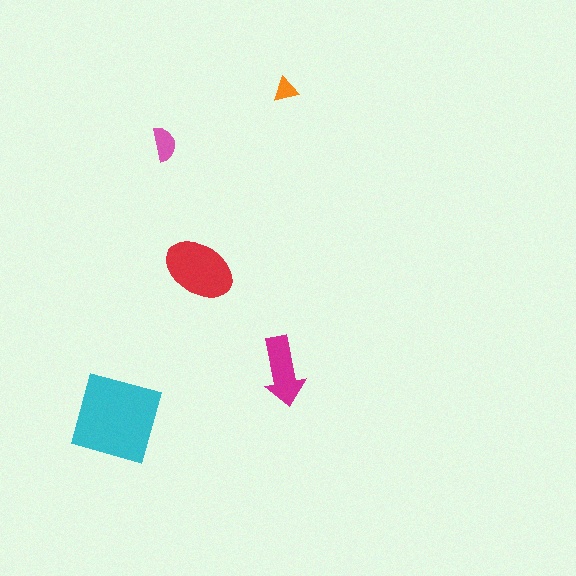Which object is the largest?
The cyan square.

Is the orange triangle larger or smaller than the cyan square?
Smaller.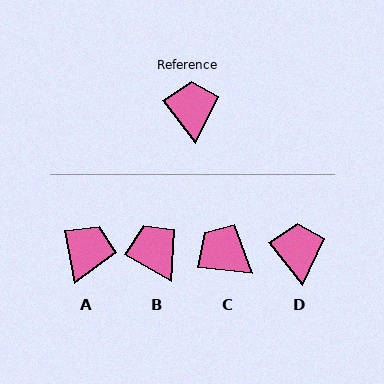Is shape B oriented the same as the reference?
No, it is off by about 22 degrees.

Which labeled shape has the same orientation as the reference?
D.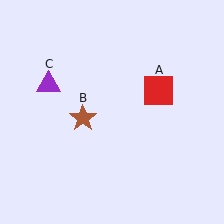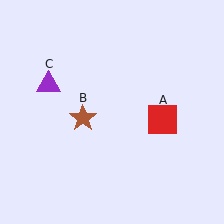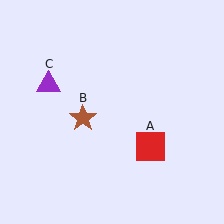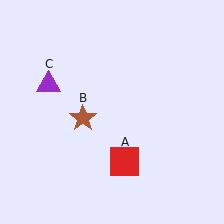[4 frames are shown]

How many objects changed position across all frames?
1 object changed position: red square (object A).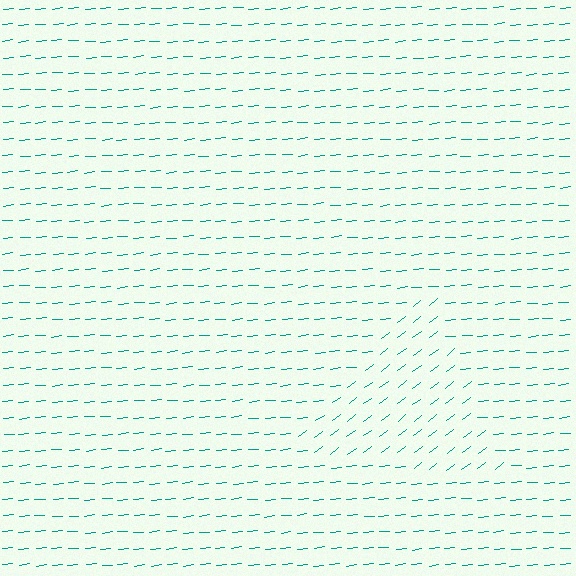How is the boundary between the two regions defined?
The boundary is defined purely by a change in line orientation (approximately 31 degrees difference). All lines are the same color and thickness.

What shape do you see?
I see a triangle.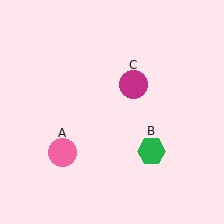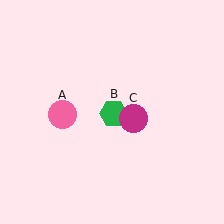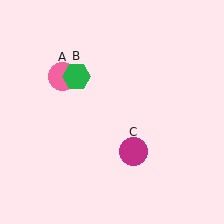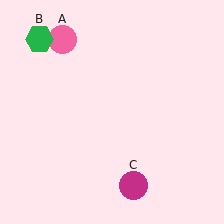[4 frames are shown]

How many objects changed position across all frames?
3 objects changed position: pink circle (object A), green hexagon (object B), magenta circle (object C).